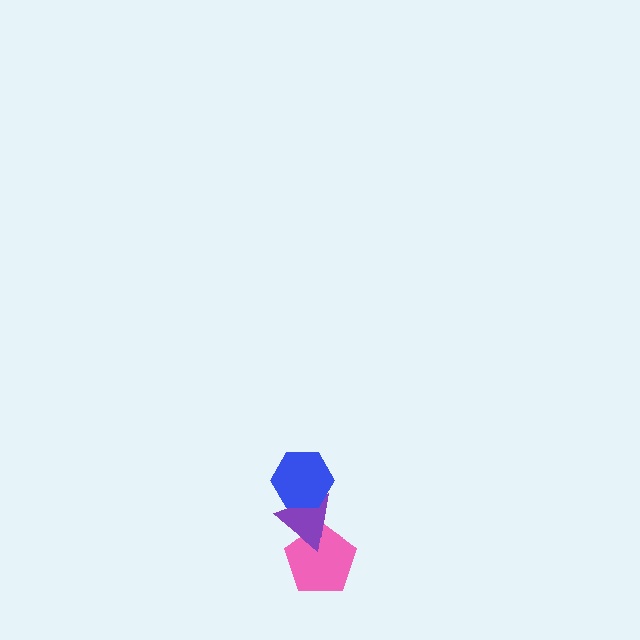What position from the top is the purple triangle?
The purple triangle is 2nd from the top.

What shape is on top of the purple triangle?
The blue hexagon is on top of the purple triangle.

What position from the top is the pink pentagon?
The pink pentagon is 3rd from the top.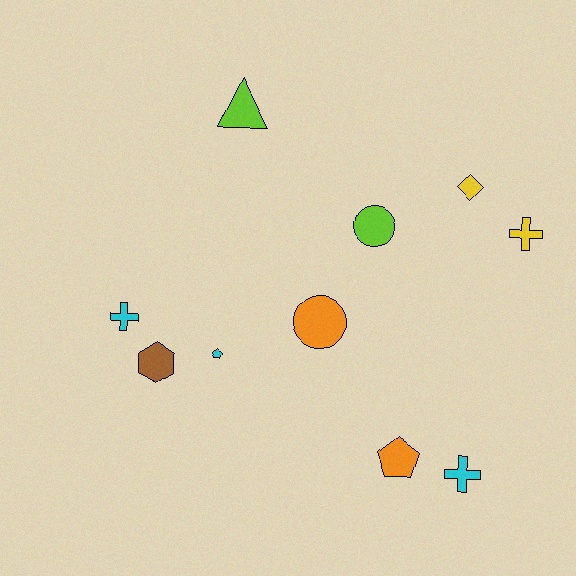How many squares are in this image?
There are no squares.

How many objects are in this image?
There are 10 objects.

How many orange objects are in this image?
There are 2 orange objects.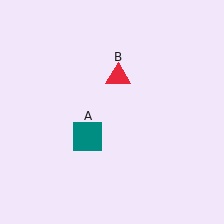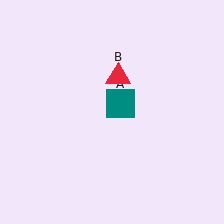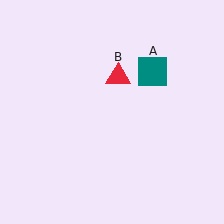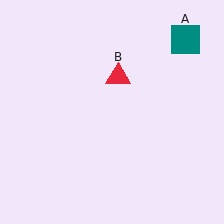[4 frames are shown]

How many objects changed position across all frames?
1 object changed position: teal square (object A).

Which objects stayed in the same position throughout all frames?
Red triangle (object B) remained stationary.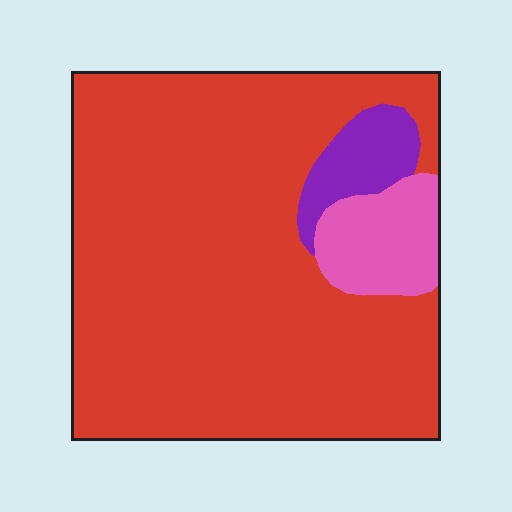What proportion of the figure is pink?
Pink covers 9% of the figure.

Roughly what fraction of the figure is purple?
Purple covers around 5% of the figure.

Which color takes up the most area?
Red, at roughly 85%.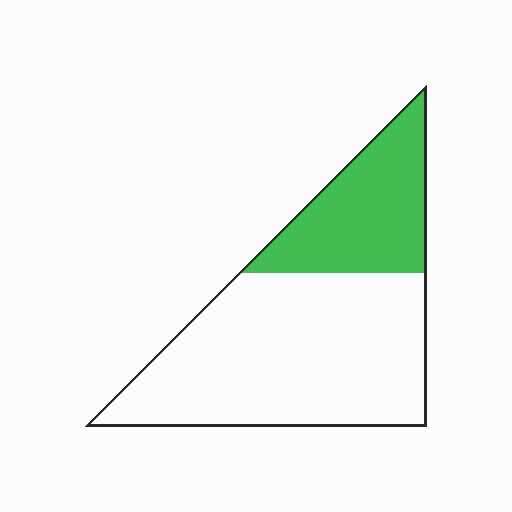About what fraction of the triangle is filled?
About one third (1/3).